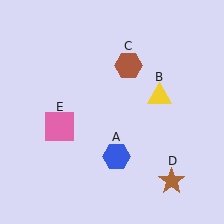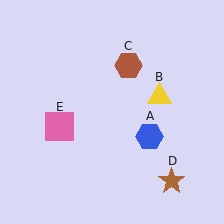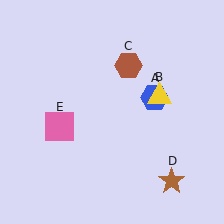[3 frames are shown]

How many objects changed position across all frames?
1 object changed position: blue hexagon (object A).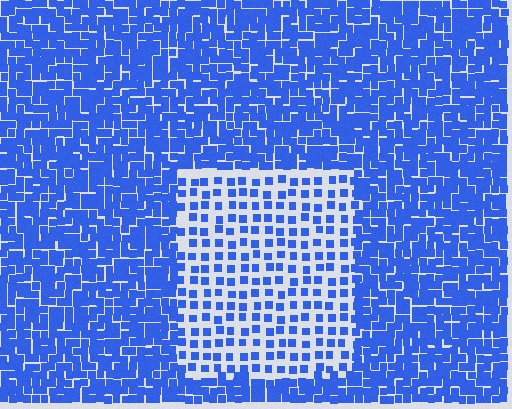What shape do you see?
I see a rectangle.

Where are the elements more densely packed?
The elements are more densely packed outside the rectangle boundary.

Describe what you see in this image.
The image contains small blue elements arranged at two different densities. A rectangle-shaped region is visible where the elements are less densely packed than the surrounding area.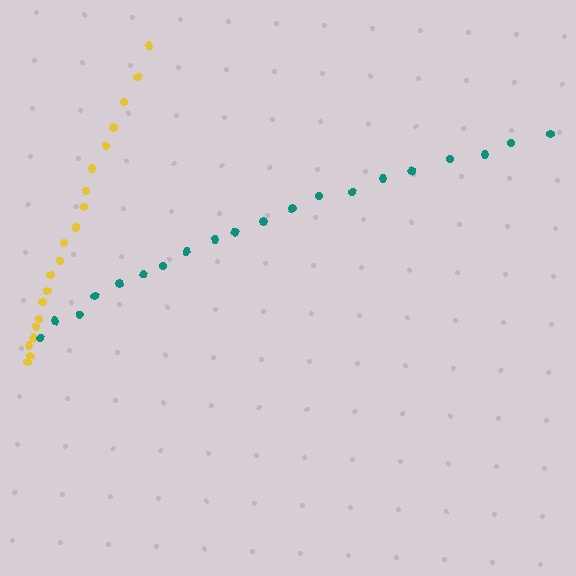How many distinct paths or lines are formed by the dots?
There are 2 distinct paths.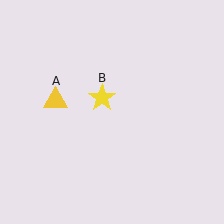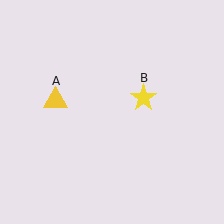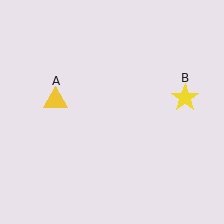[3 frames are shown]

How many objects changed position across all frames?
1 object changed position: yellow star (object B).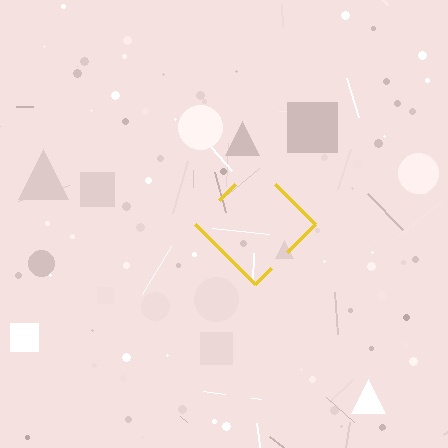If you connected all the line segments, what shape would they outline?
They would outline a diamond.